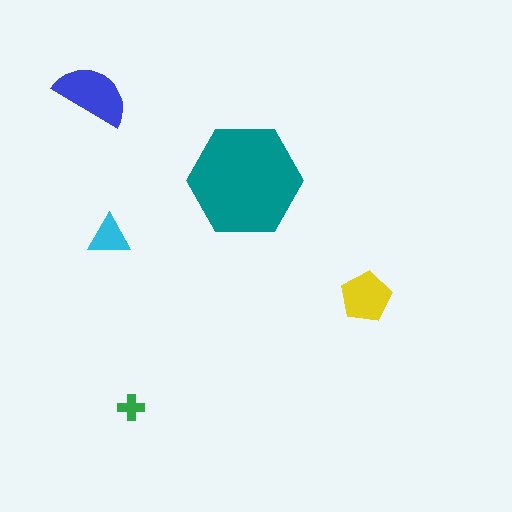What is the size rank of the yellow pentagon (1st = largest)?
3rd.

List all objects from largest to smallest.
The teal hexagon, the blue semicircle, the yellow pentagon, the cyan triangle, the green cross.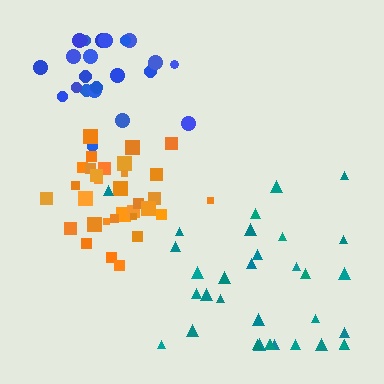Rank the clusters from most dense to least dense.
orange, blue, teal.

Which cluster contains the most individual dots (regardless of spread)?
Teal (33).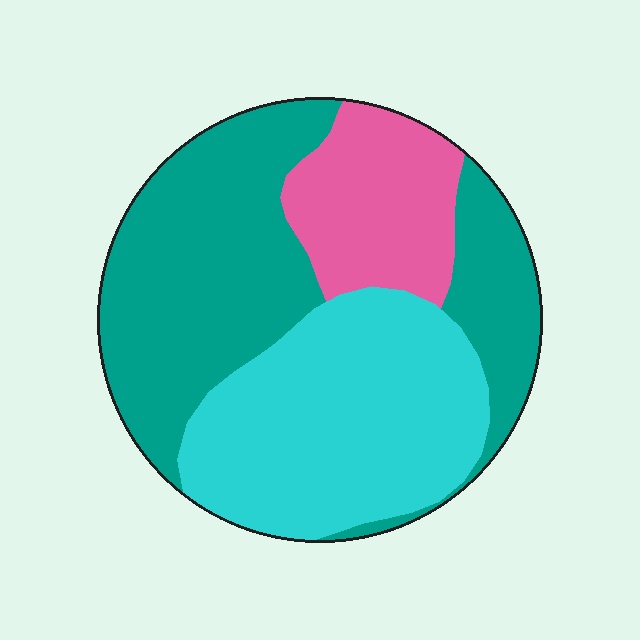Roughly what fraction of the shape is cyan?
Cyan takes up between a quarter and a half of the shape.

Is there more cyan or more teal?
Teal.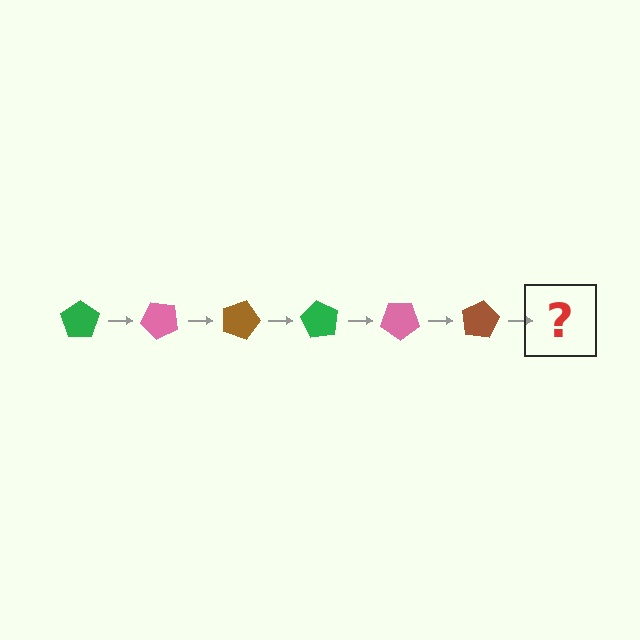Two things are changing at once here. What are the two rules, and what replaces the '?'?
The two rules are that it rotates 45 degrees each step and the color cycles through green, pink, and brown. The '?' should be a green pentagon, rotated 270 degrees from the start.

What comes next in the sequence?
The next element should be a green pentagon, rotated 270 degrees from the start.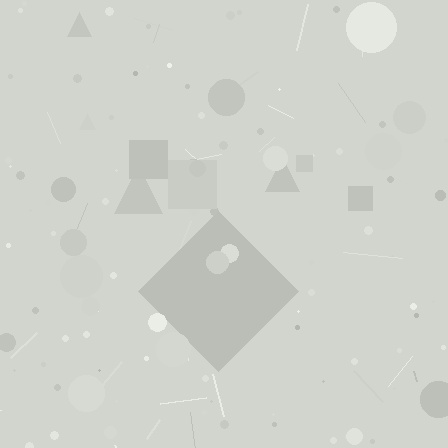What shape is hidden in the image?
A diamond is hidden in the image.